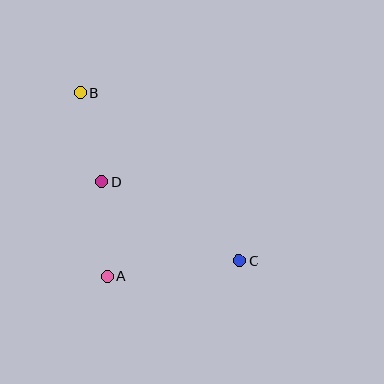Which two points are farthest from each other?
Points B and C are farthest from each other.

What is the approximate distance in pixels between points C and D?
The distance between C and D is approximately 159 pixels.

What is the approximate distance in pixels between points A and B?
The distance between A and B is approximately 185 pixels.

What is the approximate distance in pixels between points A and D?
The distance between A and D is approximately 95 pixels.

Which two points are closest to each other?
Points B and D are closest to each other.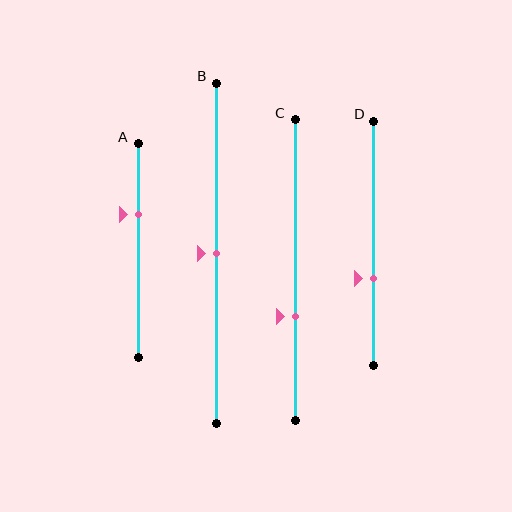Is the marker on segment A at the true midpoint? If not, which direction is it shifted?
No, the marker on segment A is shifted upward by about 17% of the segment length.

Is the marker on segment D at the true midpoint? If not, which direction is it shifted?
No, the marker on segment D is shifted downward by about 14% of the segment length.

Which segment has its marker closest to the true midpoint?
Segment B has its marker closest to the true midpoint.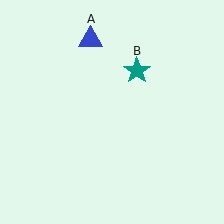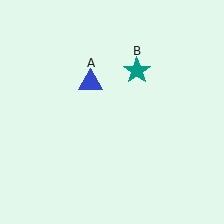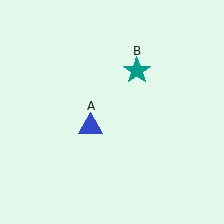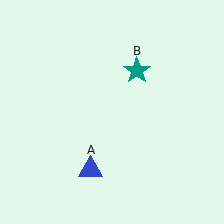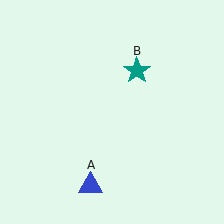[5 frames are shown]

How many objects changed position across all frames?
1 object changed position: blue triangle (object A).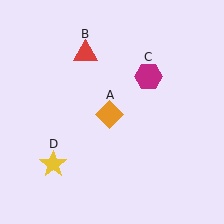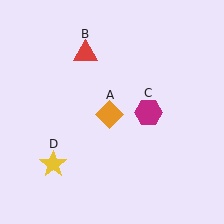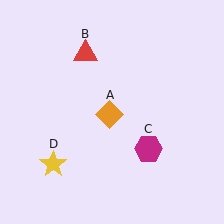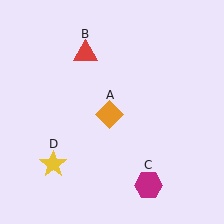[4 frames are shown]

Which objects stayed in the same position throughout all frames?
Orange diamond (object A) and red triangle (object B) and yellow star (object D) remained stationary.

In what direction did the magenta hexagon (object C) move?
The magenta hexagon (object C) moved down.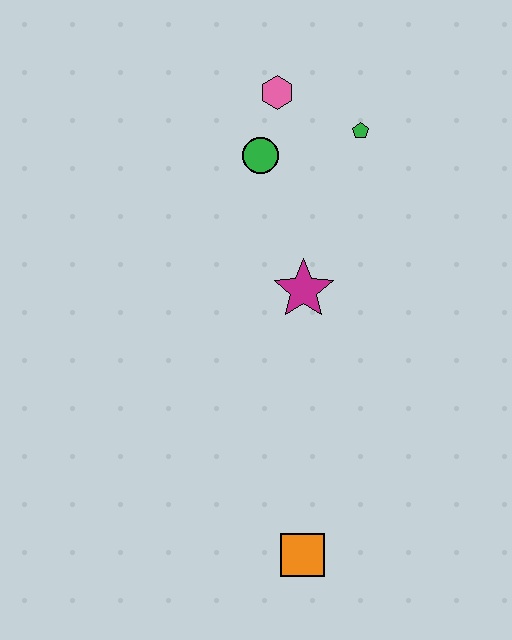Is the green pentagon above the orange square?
Yes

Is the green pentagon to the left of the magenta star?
No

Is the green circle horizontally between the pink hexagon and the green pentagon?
No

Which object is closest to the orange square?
The magenta star is closest to the orange square.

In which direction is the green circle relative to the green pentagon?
The green circle is to the left of the green pentagon.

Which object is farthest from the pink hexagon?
The orange square is farthest from the pink hexagon.